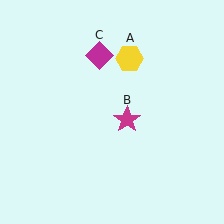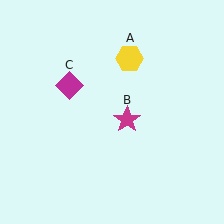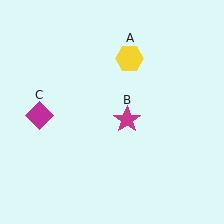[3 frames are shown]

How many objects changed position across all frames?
1 object changed position: magenta diamond (object C).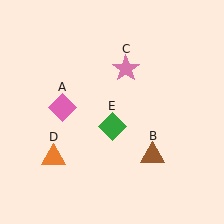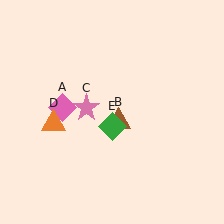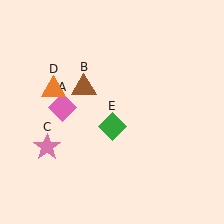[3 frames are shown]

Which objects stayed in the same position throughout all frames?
Pink diamond (object A) and green diamond (object E) remained stationary.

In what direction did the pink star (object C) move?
The pink star (object C) moved down and to the left.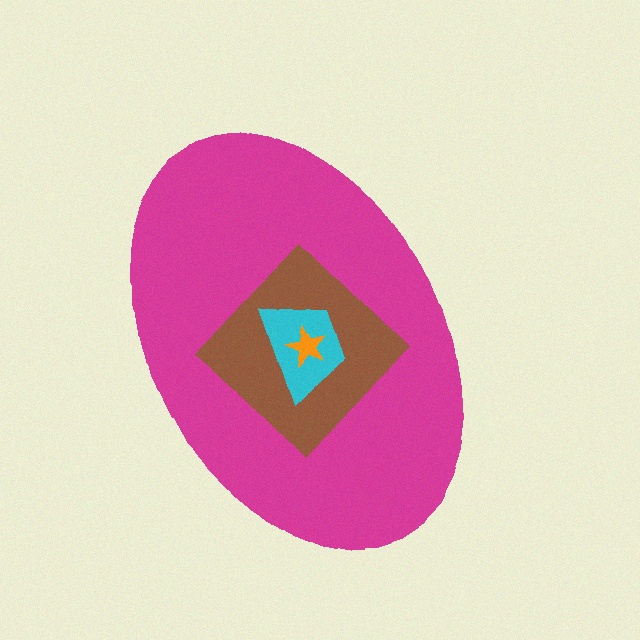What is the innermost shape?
The orange star.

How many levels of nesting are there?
4.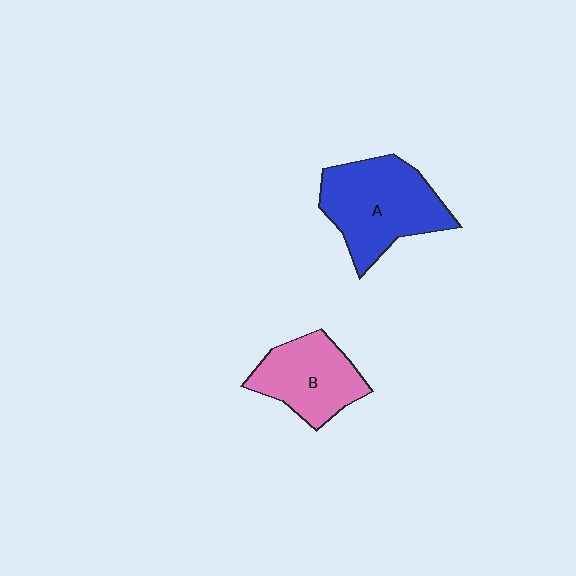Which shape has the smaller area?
Shape B (pink).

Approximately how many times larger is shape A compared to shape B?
Approximately 1.4 times.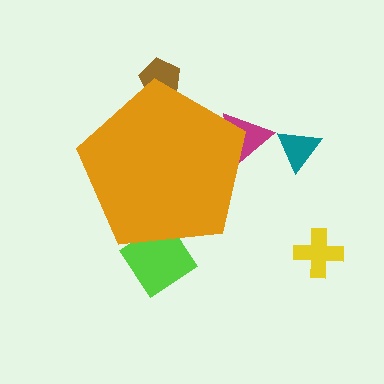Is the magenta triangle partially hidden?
Yes, the magenta triangle is partially hidden behind the orange pentagon.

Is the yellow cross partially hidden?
No, the yellow cross is fully visible.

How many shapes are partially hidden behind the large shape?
3 shapes are partially hidden.